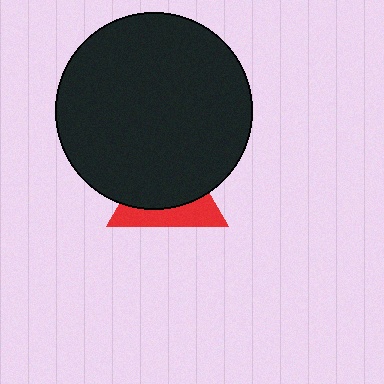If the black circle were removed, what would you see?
You would see the complete red triangle.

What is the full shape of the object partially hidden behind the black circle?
The partially hidden object is a red triangle.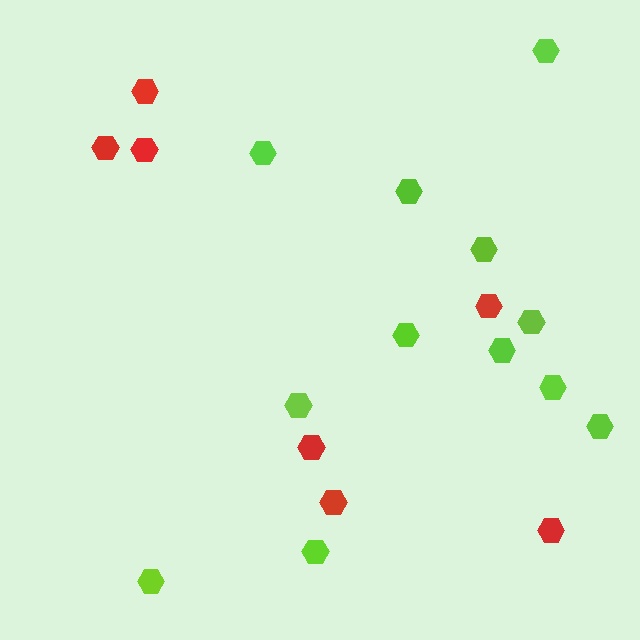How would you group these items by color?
There are 2 groups: one group of red hexagons (7) and one group of lime hexagons (12).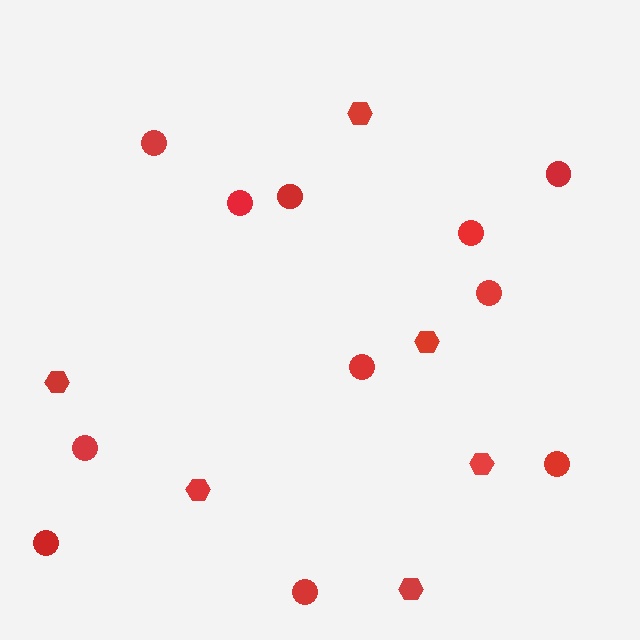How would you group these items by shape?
There are 2 groups: one group of hexagons (6) and one group of circles (11).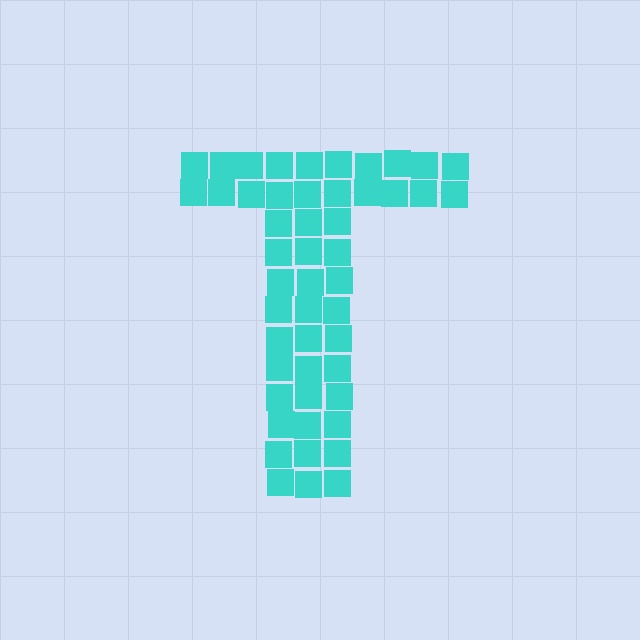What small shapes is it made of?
It is made of small squares.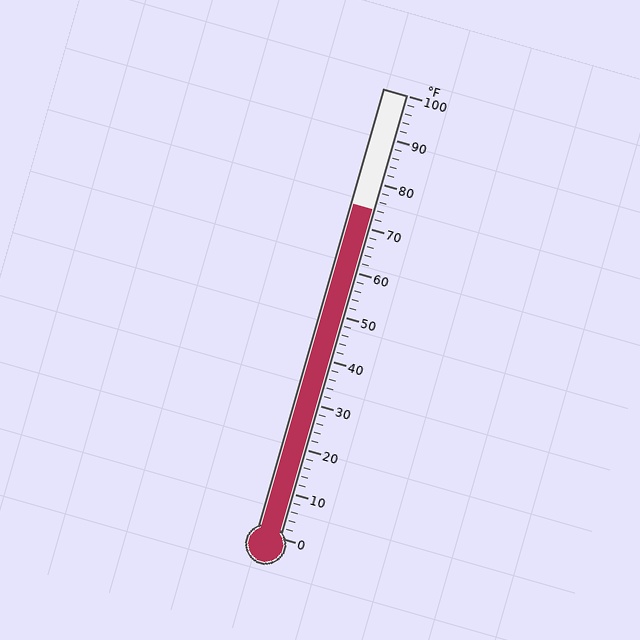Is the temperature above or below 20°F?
The temperature is above 20°F.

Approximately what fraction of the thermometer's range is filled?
The thermometer is filled to approximately 75% of its range.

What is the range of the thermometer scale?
The thermometer scale ranges from 0°F to 100°F.